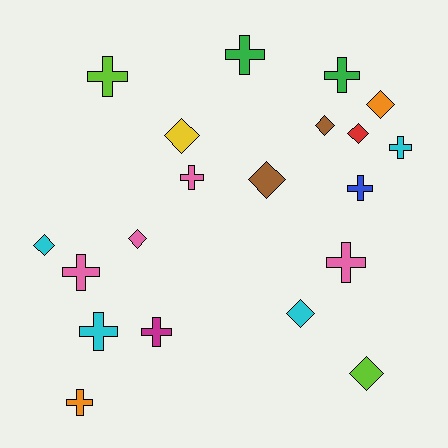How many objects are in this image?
There are 20 objects.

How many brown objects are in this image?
There are 2 brown objects.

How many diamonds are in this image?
There are 9 diamonds.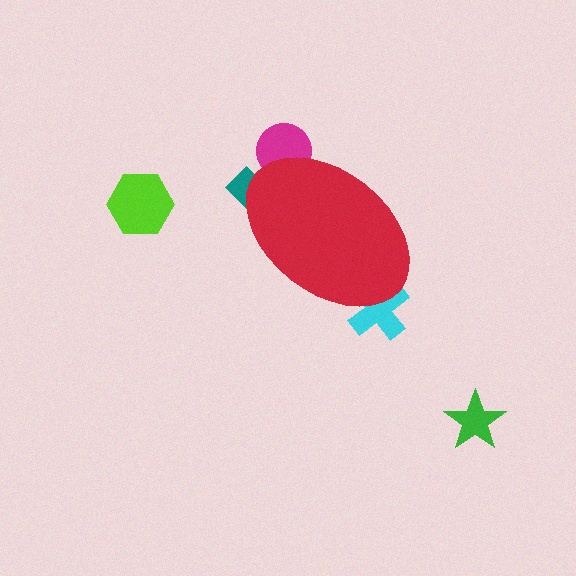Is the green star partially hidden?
No, the green star is fully visible.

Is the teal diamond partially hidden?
Yes, the teal diamond is partially hidden behind the red ellipse.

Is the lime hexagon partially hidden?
No, the lime hexagon is fully visible.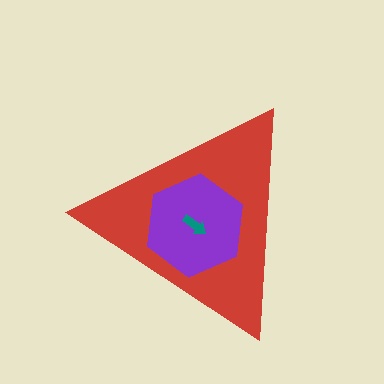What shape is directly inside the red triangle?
The purple hexagon.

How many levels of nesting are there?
3.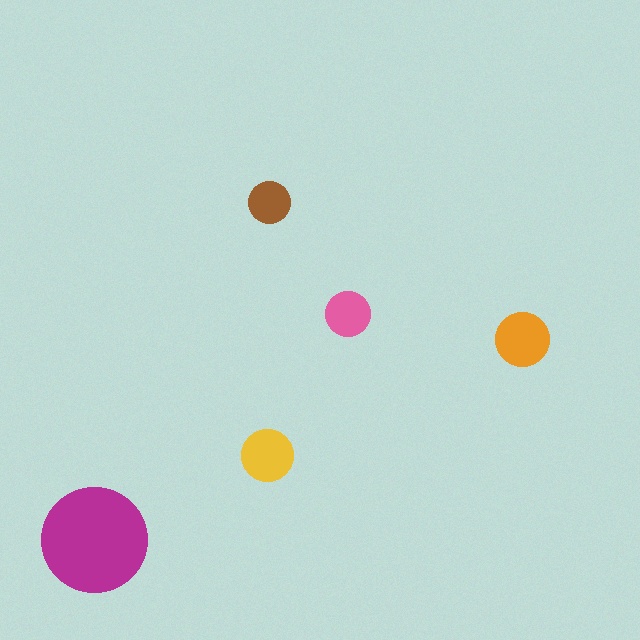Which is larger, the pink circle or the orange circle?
The orange one.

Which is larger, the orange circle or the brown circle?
The orange one.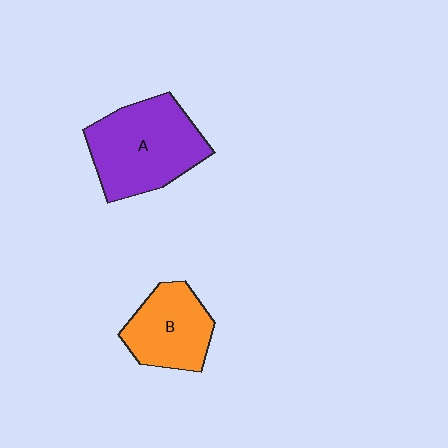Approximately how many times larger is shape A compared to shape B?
Approximately 1.5 times.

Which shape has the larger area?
Shape A (purple).